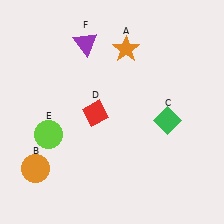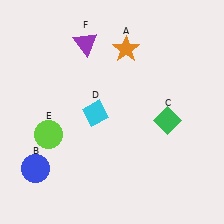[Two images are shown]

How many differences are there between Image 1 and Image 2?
There are 2 differences between the two images.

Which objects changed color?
B changed from orange to blue. D changed from red to cyan.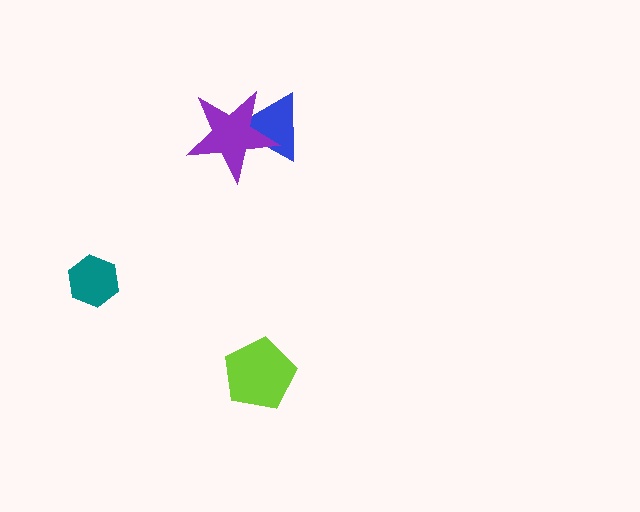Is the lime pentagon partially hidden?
No, no other shape covers it.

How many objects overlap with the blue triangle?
1 object overlaps with the blue triangle.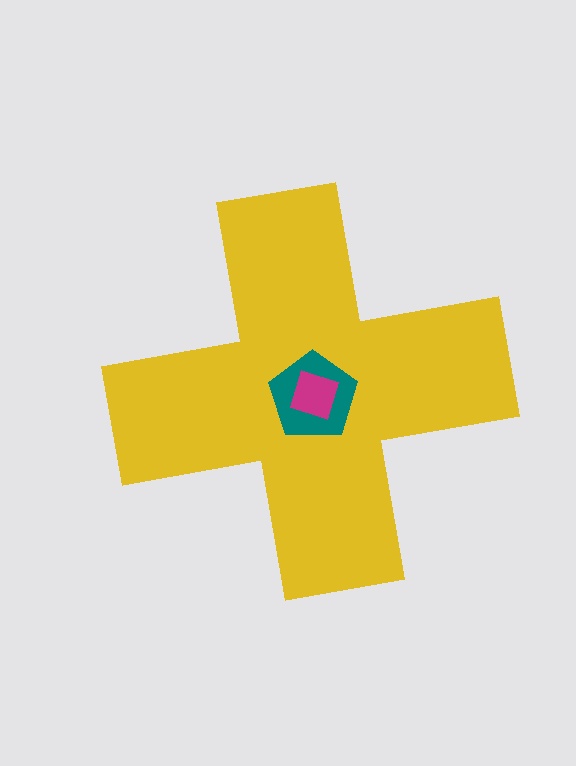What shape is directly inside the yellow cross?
The teal pentagon.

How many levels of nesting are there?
3.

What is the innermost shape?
The magenta square.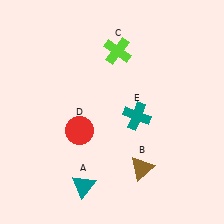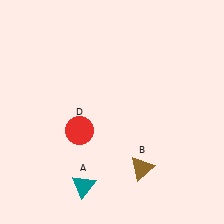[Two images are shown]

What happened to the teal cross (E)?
The teal cross (E) was removed in Image 2. It was in the bottom-right area of Image 1.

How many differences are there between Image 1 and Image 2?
There are 2 differences between the two images.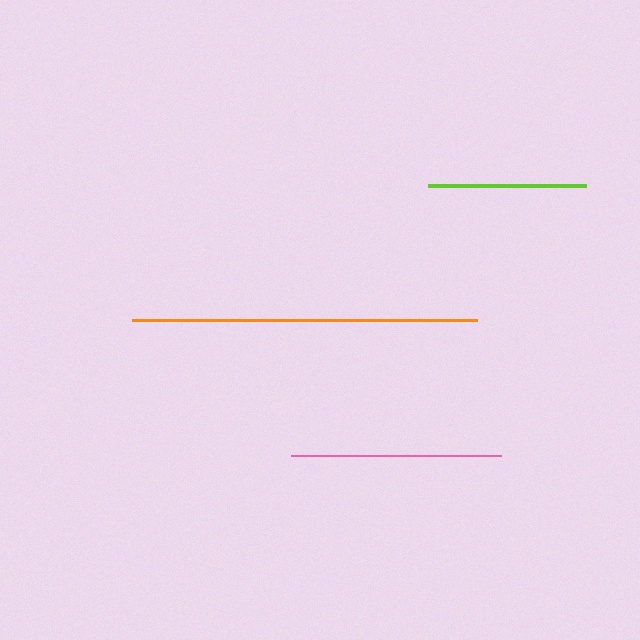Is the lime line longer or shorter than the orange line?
The orange line is longer than the lime line.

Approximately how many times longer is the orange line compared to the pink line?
The orange line is approximately 1.6 times the length of the pink line.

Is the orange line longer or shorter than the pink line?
The orange line is longer than the pink line.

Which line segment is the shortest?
The lime line is the shortest at approximately 158 pixels.